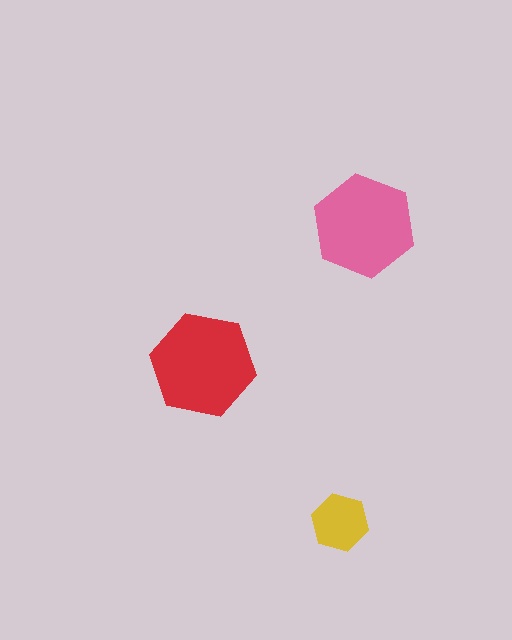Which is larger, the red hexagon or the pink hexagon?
The red one.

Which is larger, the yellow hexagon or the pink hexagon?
The pink one.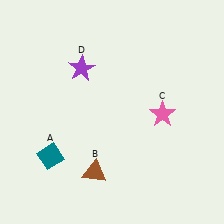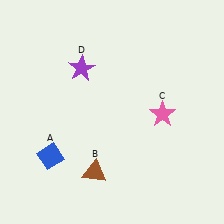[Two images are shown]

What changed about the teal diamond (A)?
In Image 1, A is teal. In Image 2, it changed to blue.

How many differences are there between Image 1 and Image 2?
There is 1 difference between the two images.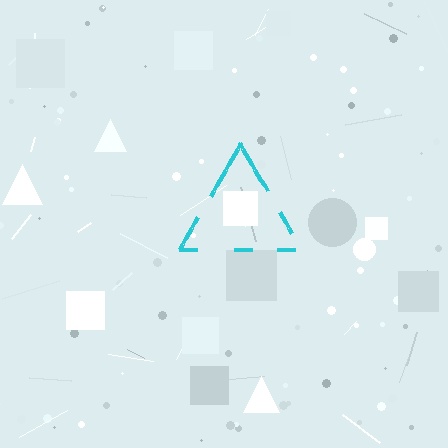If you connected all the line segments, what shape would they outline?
They would outline a triangle.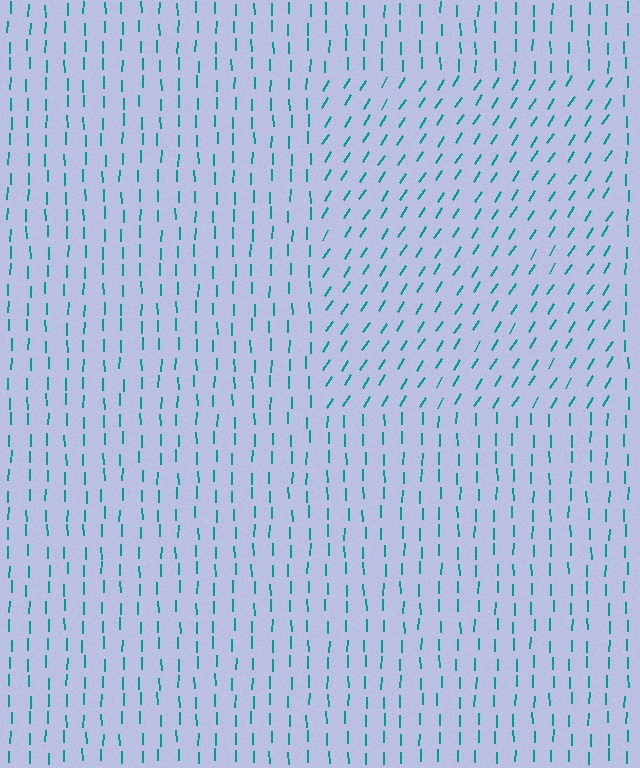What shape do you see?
I see a rectangle.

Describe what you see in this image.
The image is filled with small teal line segments. A rectangle region in the image has lines oriented differently from the surrounding lines, creating a visible texture boundary.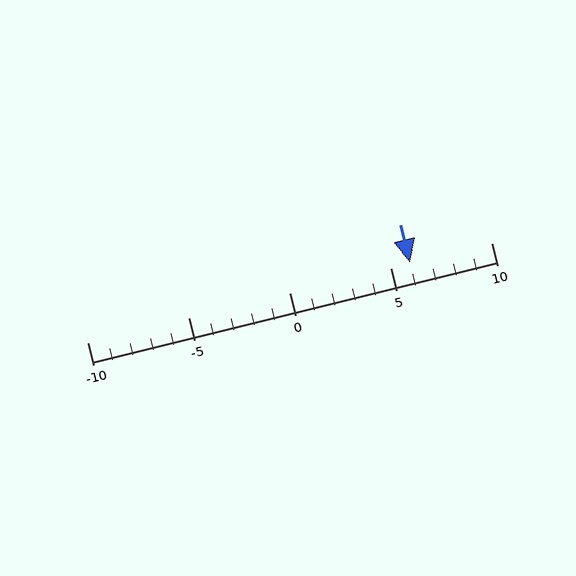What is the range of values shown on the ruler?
The ruler shows values from -10 to 10.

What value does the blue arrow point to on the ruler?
The blue arrow points to approximately 6.